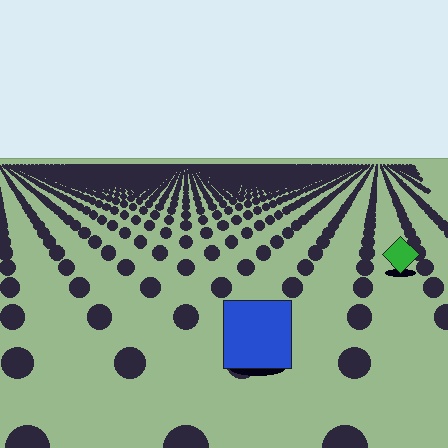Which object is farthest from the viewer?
The green diamond is farthest from the viewer. It appears smaller and the ground texture around it is denser.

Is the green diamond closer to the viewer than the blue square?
No. The blue square is closer — you can tell from the texture gradient: the ground texture is coarser near it.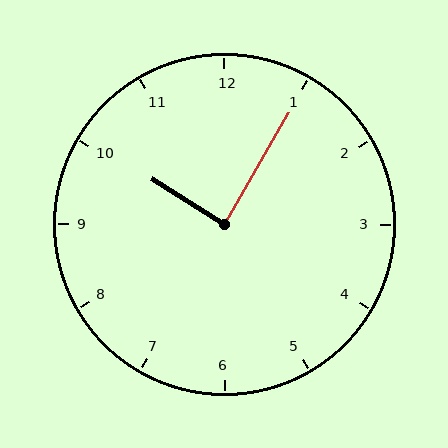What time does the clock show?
10:05.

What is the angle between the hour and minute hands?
Approximately 88 degrees.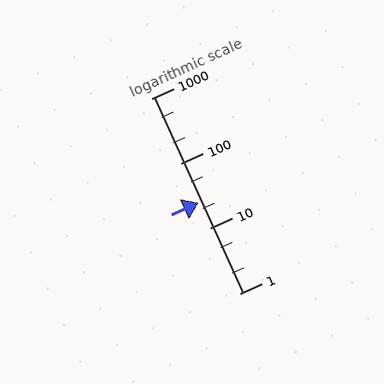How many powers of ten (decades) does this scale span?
The scale spans 3 decades, from 1 to 1000.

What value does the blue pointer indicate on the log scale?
The pointer indicates approximately 25.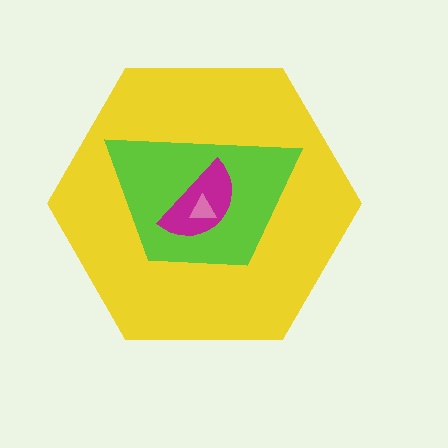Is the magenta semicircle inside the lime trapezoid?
Yes.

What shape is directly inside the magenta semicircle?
The pink triangle.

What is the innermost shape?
The pink triangle.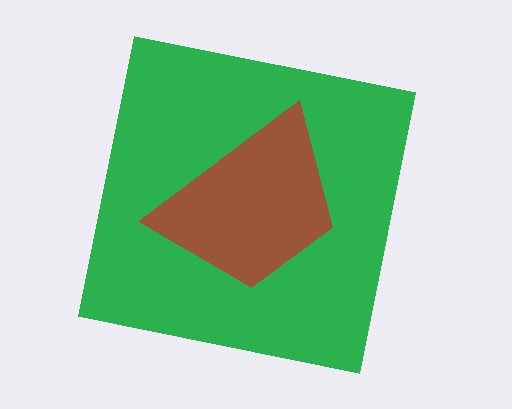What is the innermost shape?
The brown trapezoid.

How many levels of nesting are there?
2.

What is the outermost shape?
The green square.